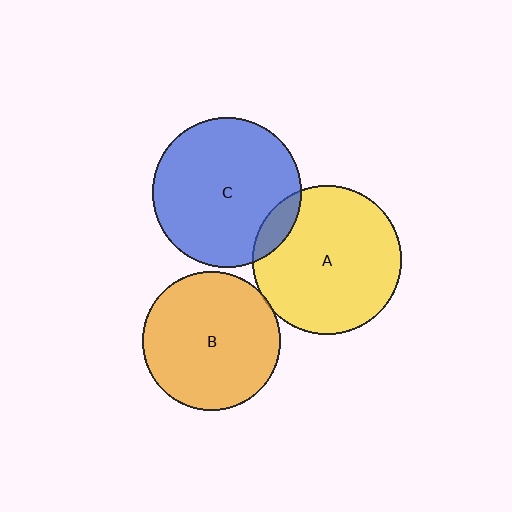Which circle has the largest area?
Circle C (blue).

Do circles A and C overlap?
Yes.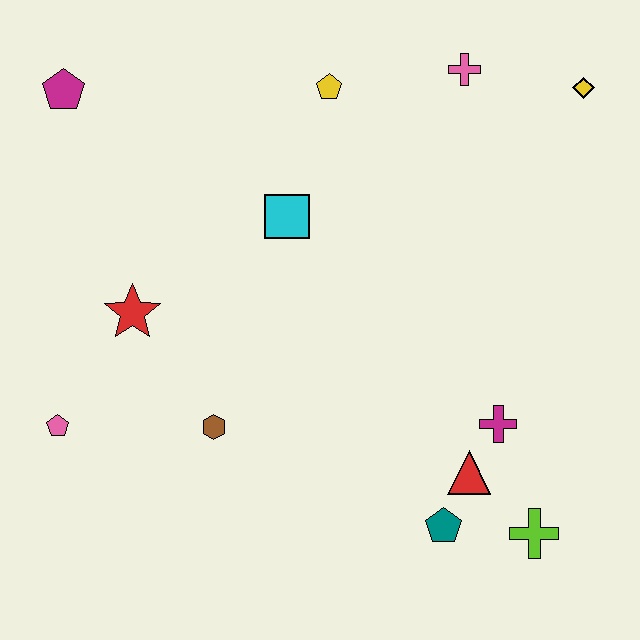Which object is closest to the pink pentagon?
The red star is closest to the pink pentagon.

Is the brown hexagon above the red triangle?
Yes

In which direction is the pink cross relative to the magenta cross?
The pink cross is above the magenta cross.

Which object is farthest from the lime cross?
The magenta pentagon is farthest from the lime cross.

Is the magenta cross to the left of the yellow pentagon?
No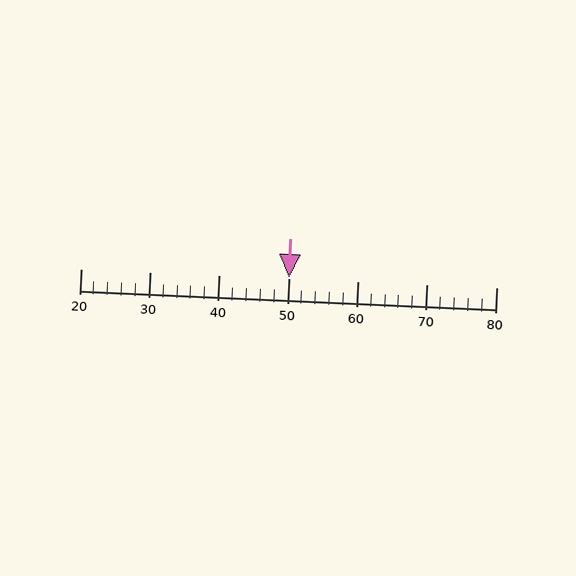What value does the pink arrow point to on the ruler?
The pink arrow points to approximately 50.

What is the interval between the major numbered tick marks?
The major tick marks are spaced 10 units apart.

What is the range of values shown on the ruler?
The ruler shows values from 20 to 80.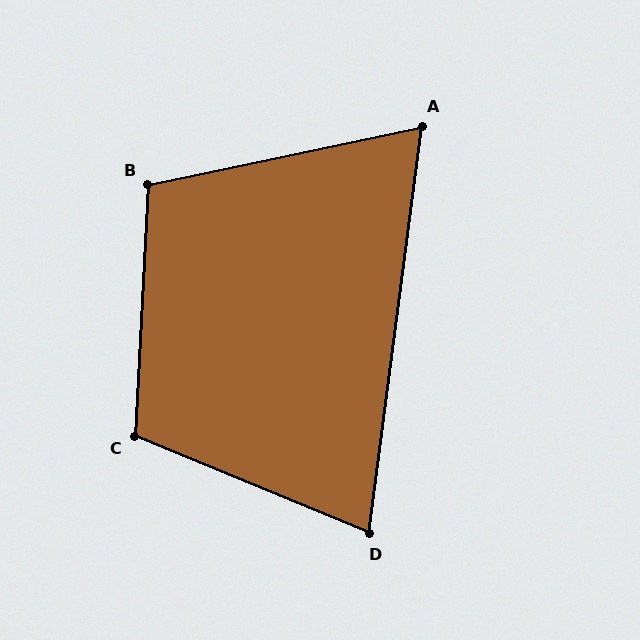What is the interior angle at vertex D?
Approximately 75 degrees (acute).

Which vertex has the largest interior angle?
C, at approximately 109 degrees.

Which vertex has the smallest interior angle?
A, at approximately 71 degrees.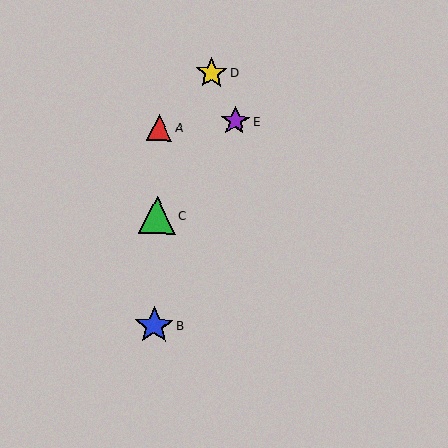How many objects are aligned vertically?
3 objects (A, B, C) are aligned vertically.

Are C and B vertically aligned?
Yes, both are at x≈157.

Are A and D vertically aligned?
No, A is at x≈159 and D is at x≈211.